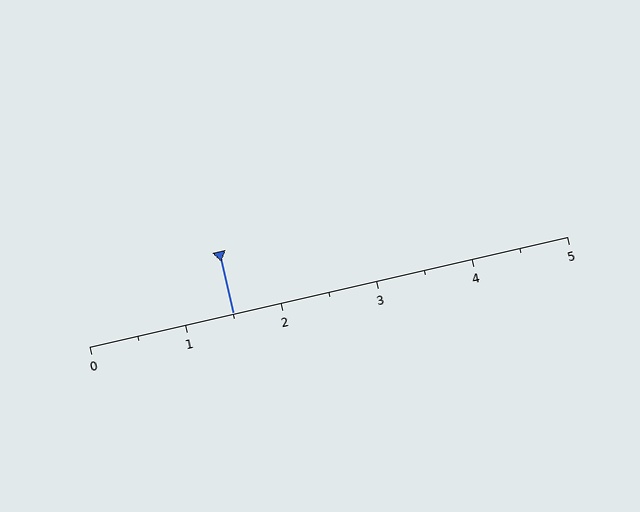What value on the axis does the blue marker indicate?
The marker indicates approximately 1.5.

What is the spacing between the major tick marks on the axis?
The major ticks are spaced 1 apart.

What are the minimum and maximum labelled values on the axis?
The axis runs from 0 to 5.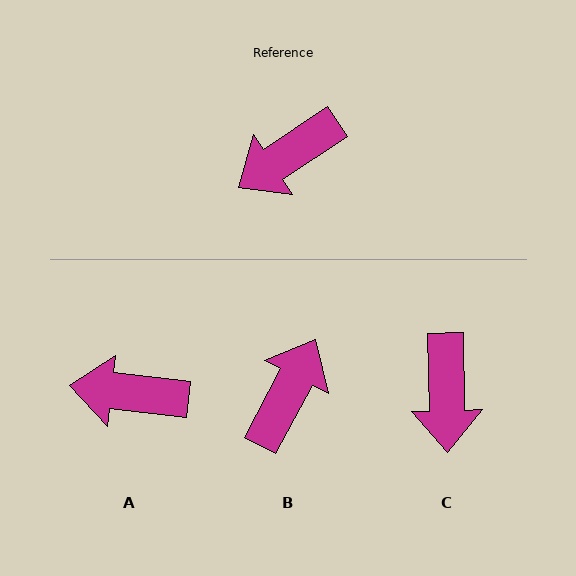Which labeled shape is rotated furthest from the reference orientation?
B, about 151 degrees away.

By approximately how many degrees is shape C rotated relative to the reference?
Approximately 58 degrees counter-clockwise.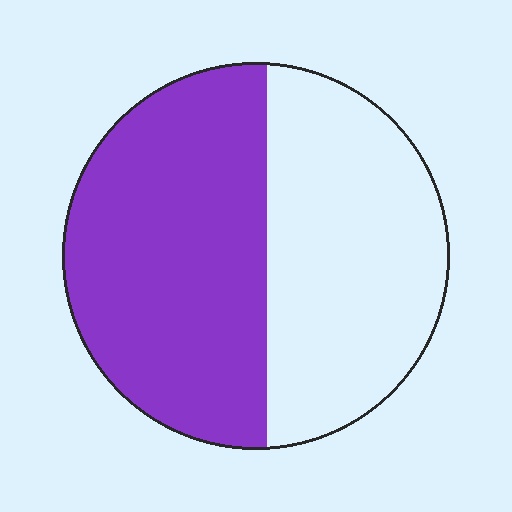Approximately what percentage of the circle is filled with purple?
Approximately 55%.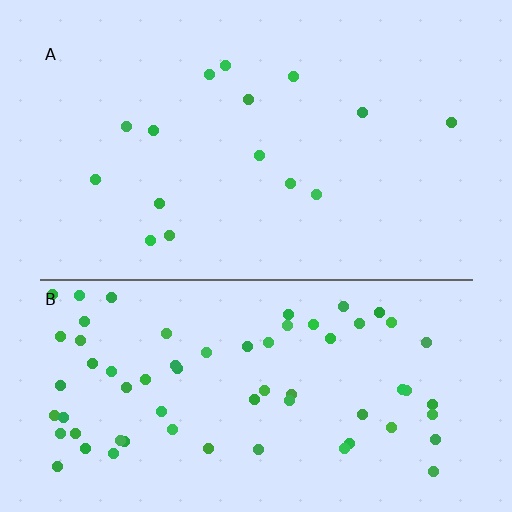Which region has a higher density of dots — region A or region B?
B (the bottom).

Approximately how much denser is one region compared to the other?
Approximately 4.4× — region B over region A.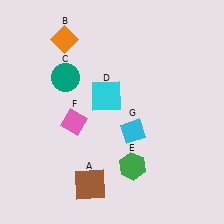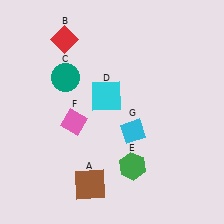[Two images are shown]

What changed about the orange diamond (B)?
In Image 1, B is orange. In Image 2, it changed to red.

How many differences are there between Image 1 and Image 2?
There is 1 difference between the two images.